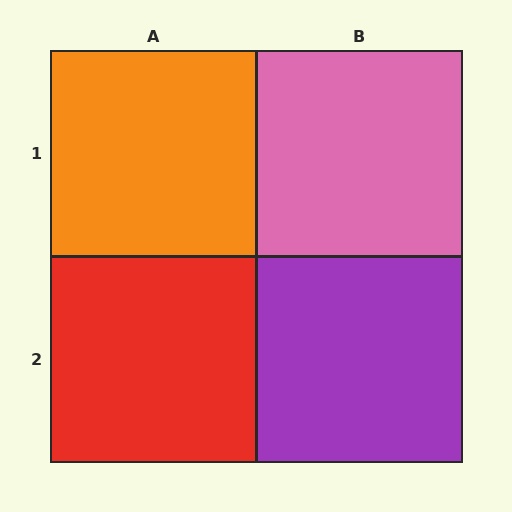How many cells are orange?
1 cell is orange.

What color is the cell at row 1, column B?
Pink.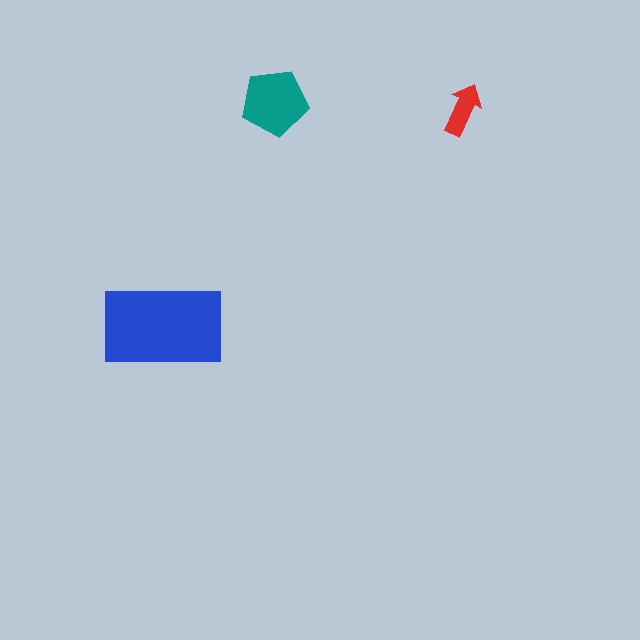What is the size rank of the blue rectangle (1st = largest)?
1st.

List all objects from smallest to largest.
The red arrow, the teal pentagon, the blue rectangle.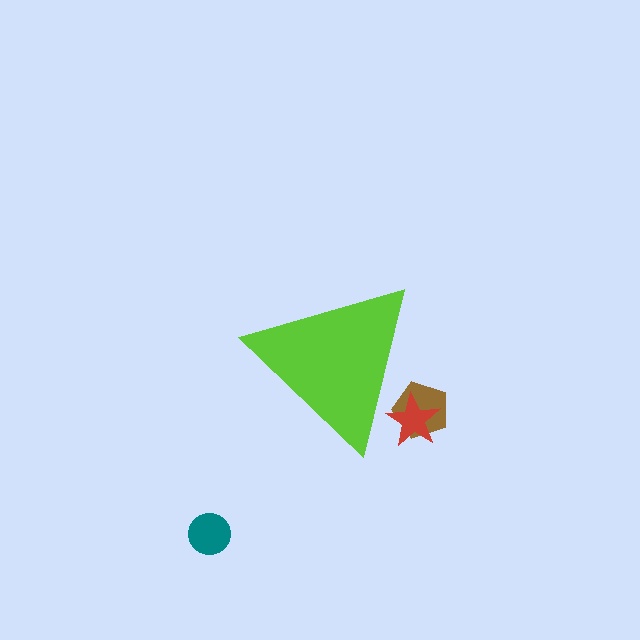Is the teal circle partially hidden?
No, the teal circle is fully visible.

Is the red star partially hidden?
Yes, the red star is partially hidden behind the lime triangle.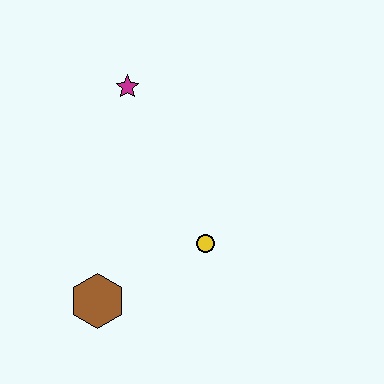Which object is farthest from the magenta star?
The brown hexagon is farthest from the magenta star.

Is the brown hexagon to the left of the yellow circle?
Yes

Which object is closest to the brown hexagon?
The yellow circle is closest to the brown hexagon.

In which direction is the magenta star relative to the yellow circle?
The magenta star is above the yellow circle.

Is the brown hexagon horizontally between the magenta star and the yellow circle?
No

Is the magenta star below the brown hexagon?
No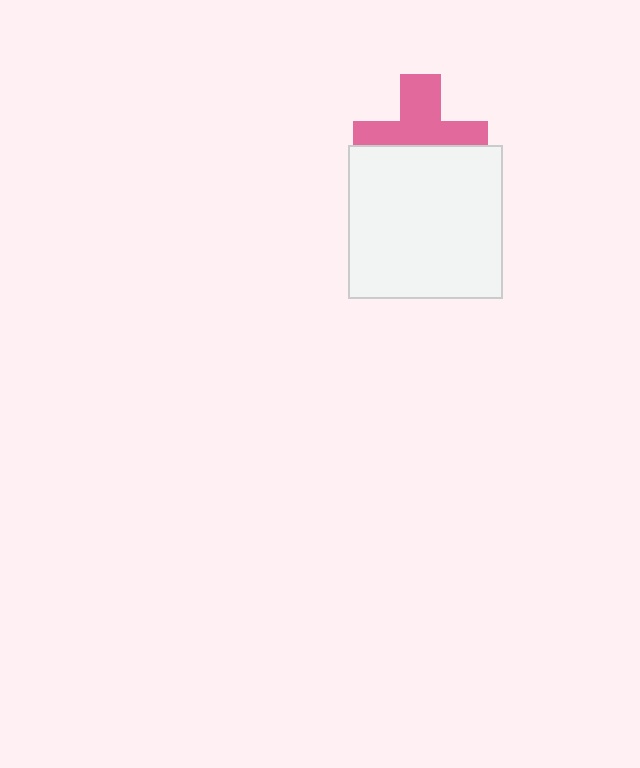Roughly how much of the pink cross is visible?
About half of it is visible (roughly 56%).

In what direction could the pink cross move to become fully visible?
The pink cross could move up. That would shift it out from behind the white square entirely.